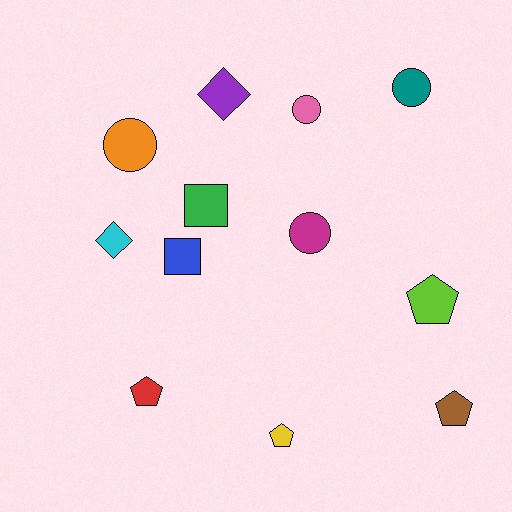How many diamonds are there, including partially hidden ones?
There are 2 diamonds.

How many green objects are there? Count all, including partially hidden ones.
There is 1 green object.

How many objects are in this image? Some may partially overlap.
There are 12 objects.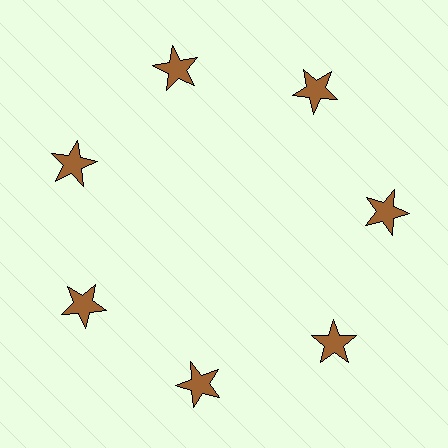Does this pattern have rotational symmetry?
Yes, this pattern has 7-fold rotational symmetry. It looks the same after rotating 51 degrees around the center.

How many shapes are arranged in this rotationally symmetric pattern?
There are 7 shapes, arranged in 7 groups of 1.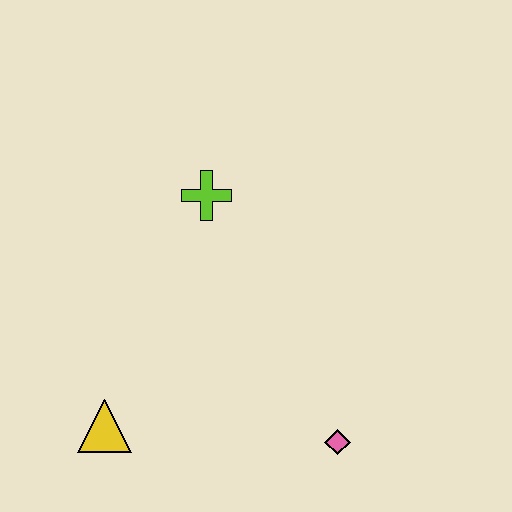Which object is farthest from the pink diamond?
The lime cross is farthest from the pink diamond.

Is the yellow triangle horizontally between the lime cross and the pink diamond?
No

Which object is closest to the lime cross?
The yellow triangle is closest to the lime cross.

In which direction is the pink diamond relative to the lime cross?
The pink diamond is below the lime cross.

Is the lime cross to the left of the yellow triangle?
No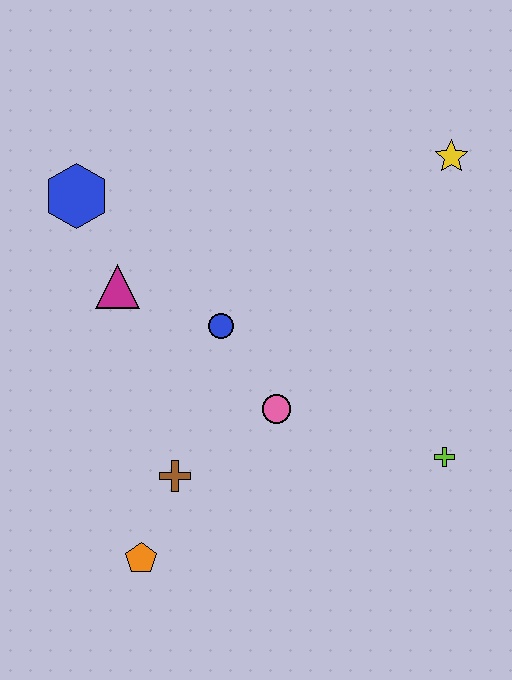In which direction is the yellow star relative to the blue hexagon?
The yellow star is to the right of the blue hexagon.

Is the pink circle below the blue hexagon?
Yes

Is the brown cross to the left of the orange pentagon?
No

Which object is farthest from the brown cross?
The yellow star is farthest from the brown cross.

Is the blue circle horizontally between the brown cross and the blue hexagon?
No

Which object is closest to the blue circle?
The pink circle is closest to the blue circle.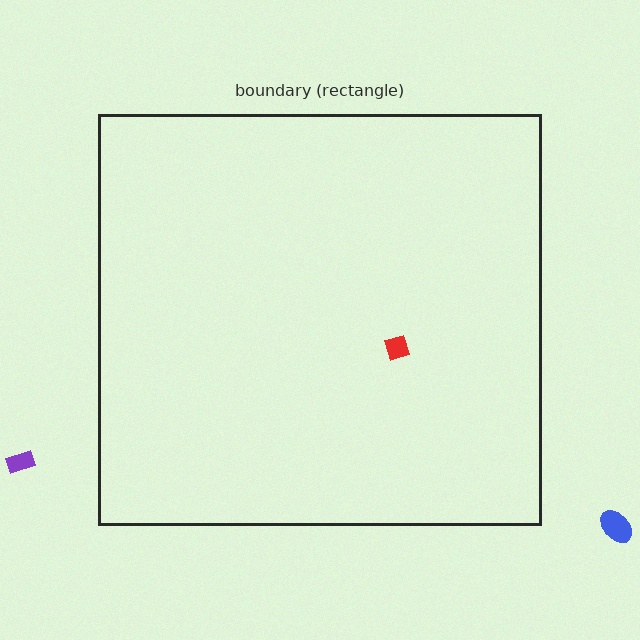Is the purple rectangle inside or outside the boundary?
Outside.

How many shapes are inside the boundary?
1 inside, 2 outside.